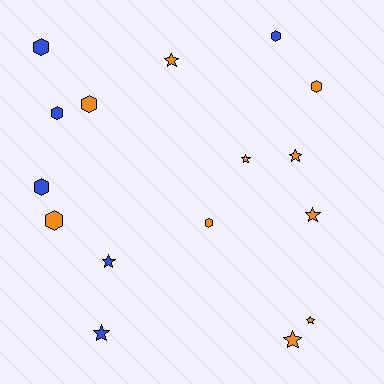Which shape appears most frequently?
Star, with 8 objects.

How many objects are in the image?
There are 16 objects.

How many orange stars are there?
There are 6 orange stars.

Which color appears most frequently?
Orange, with 10 objects.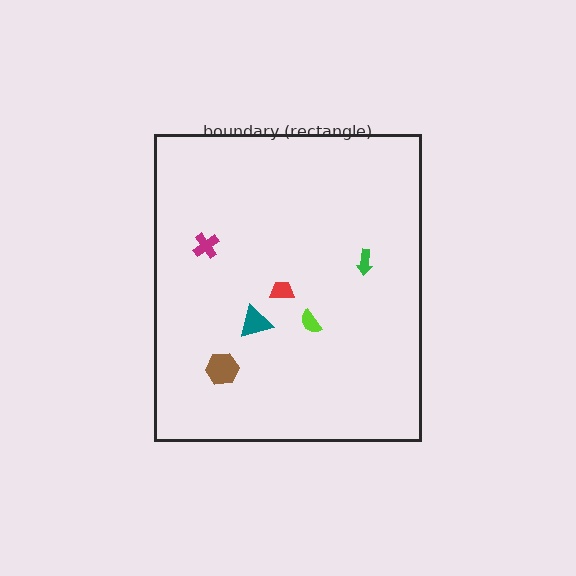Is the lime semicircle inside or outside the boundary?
Inside.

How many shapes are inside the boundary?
6 inside, 0 outside.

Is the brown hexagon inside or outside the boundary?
Inside.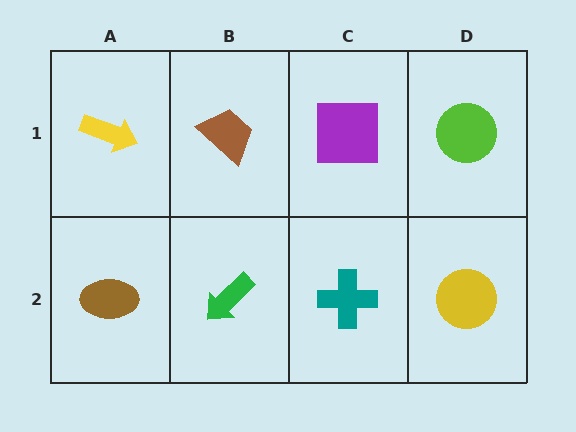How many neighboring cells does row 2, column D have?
2.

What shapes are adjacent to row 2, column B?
A brown trapezoid (row 1, column B), a brown ellipse (row 2, column A), a teal cross (row 2, column C).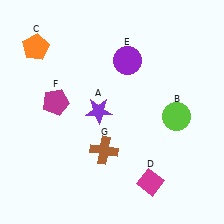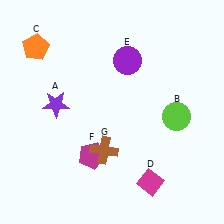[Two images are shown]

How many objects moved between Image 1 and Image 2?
2 objects moved between the two images.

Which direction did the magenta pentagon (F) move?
The magenta pentagon (F) moved down.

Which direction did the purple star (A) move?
The purple star (A) moved left.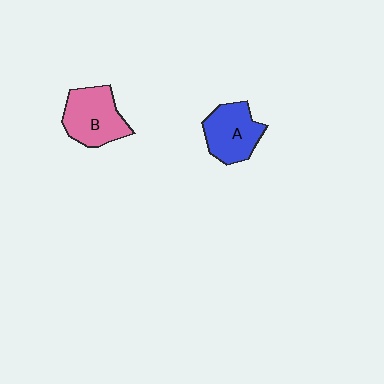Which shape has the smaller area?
Shape A (blue).